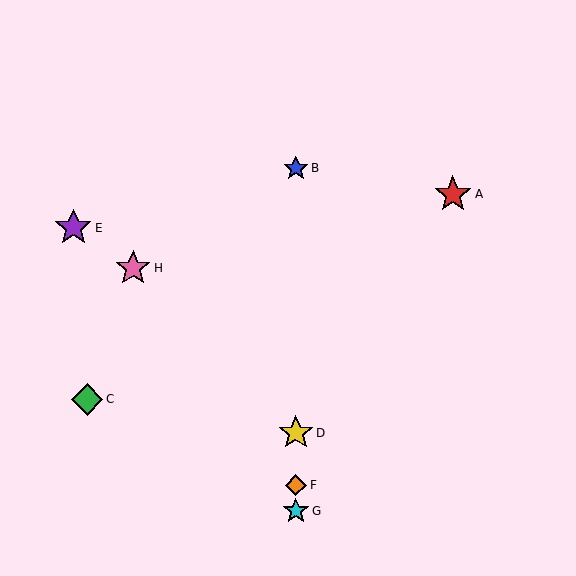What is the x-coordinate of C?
Object C is at x≈87.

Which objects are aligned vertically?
Objects B, D, F, G are aligned vertically.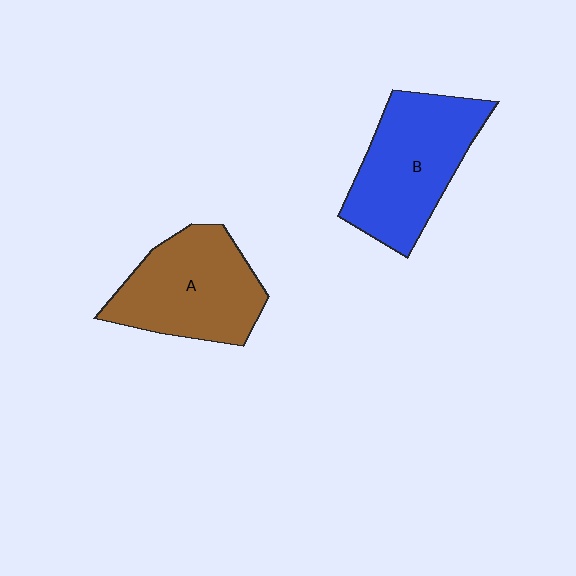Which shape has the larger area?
Shape B (blue).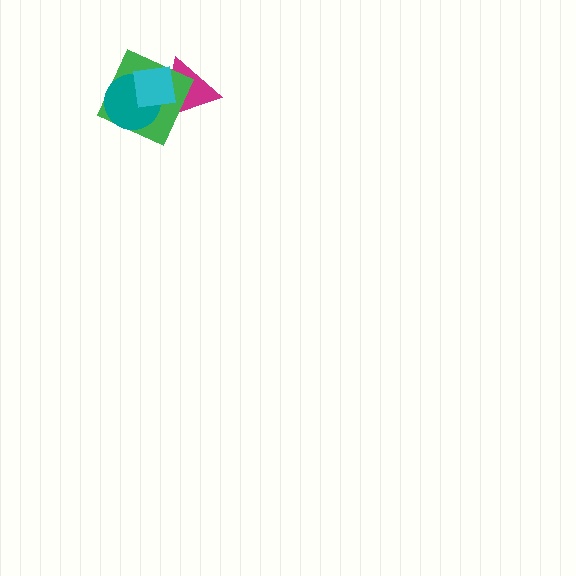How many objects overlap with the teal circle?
3 objects overlap with the teal circle.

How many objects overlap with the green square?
3 objects overlap with the green square.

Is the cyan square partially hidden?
No, no other shape covers it.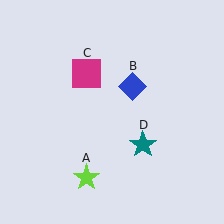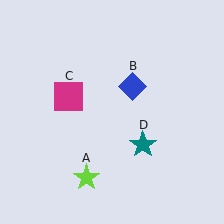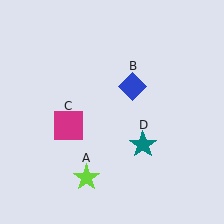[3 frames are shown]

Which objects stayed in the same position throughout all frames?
Lime star (object A) and blue diamond (object B) and teal star (object D) remained stationary.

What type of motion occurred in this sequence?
The magenta square (object C) rotated counterclockwise around the center of the scene.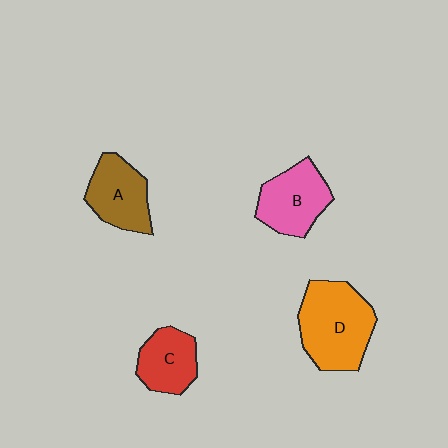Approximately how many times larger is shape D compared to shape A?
Approximately 1.5 times.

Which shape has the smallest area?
Shape C (red).